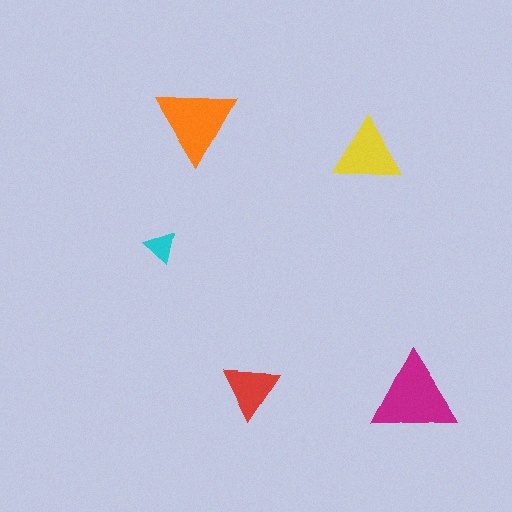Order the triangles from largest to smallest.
the magenta one, the orange one, the yellow one, the red one, the cyan one.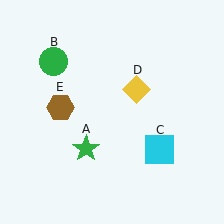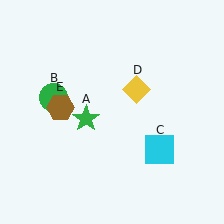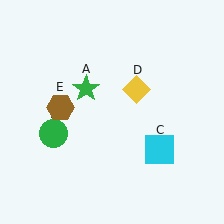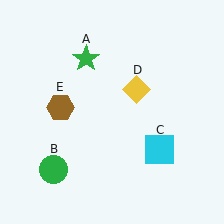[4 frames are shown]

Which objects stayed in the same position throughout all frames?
Cyan square (object C) and yellow diamond (object D) and brown hexagon (object E) remained stationary.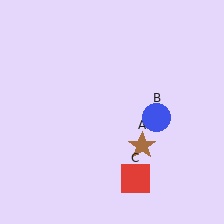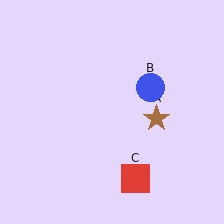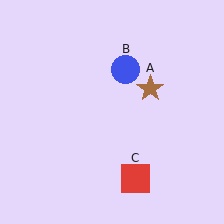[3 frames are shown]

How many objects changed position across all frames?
2 objects changed position: brown star (object A), blue circle (object B).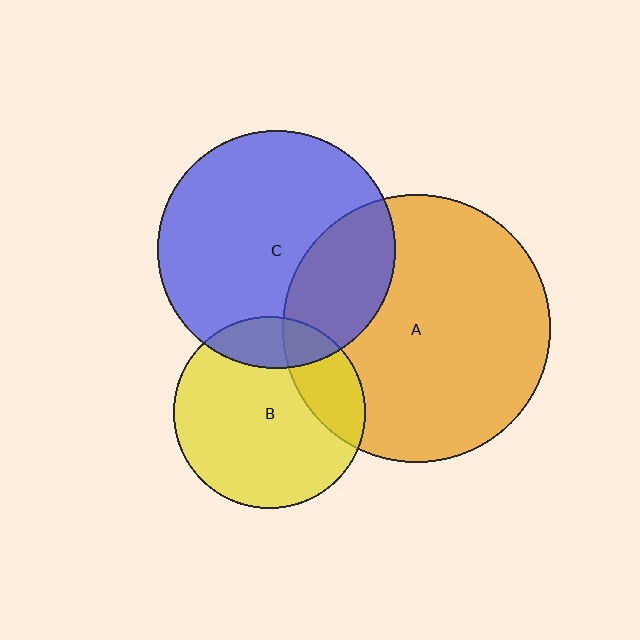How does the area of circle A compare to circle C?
Approximately 1.3 times.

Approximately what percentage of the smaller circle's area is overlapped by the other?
Approximately 15%.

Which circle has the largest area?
Circle A (orange).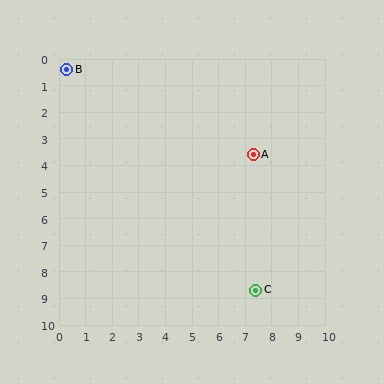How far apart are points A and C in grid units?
Points A and C are about 5.1 grid units apart.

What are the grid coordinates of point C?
Point C is at approximately (7.4, 8.7).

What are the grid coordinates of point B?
Point B is at approximately (0.3, 0.4).